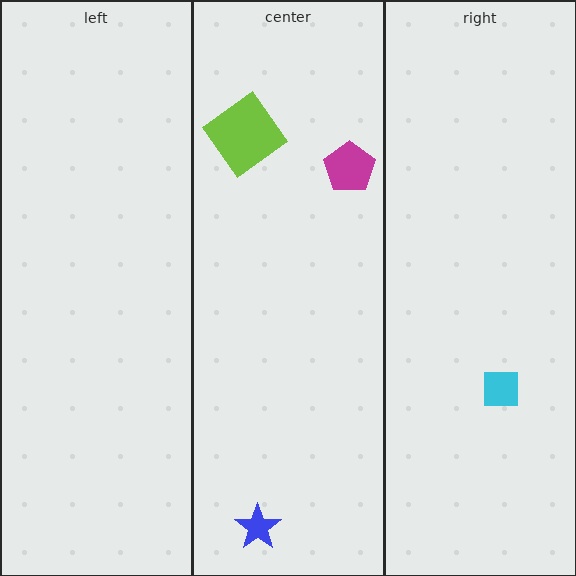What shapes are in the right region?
The cyan square.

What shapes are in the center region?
The blue star, the lime diamond, the magenta pentagon.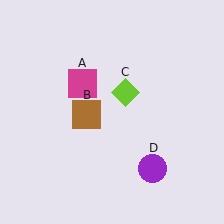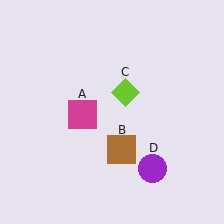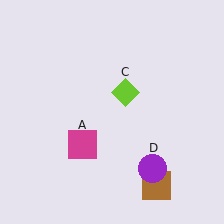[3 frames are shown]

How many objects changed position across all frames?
2 objects changed position: magenta square (object A), brown square (object B).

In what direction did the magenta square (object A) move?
The magenta square (object A) moved down.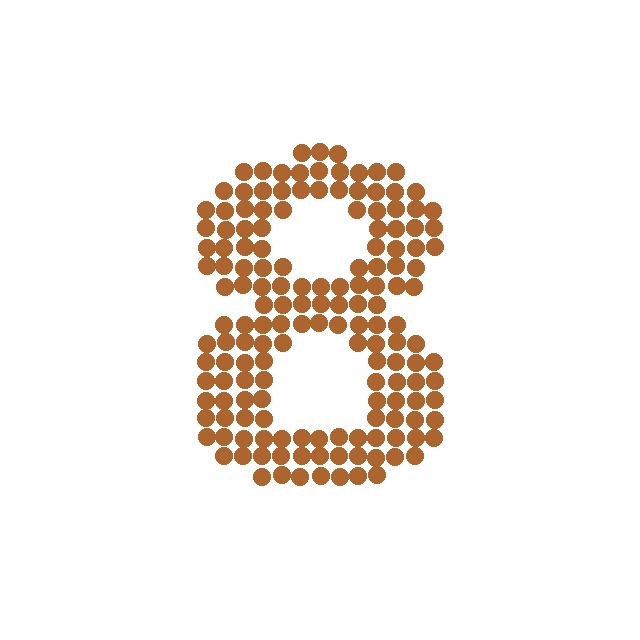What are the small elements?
The small elements are circles.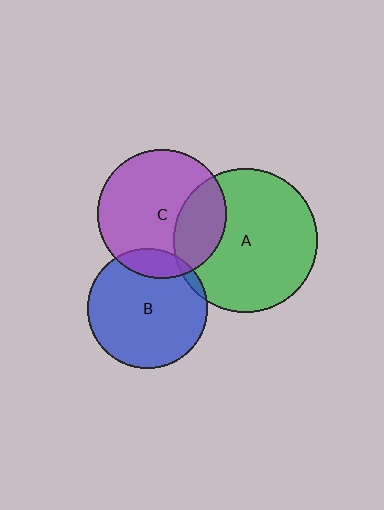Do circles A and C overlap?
Yes.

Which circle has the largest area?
Circle A (green).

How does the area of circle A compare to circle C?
Approximately 1.2 times.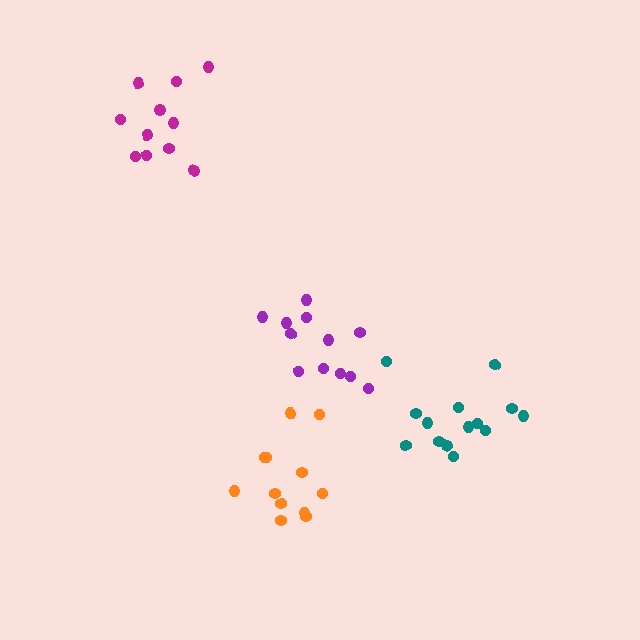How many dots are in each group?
Group 1: 12 dots, Group 2: 11 dots, Group 3: 14 dots, Group 4: 12 dots (49 total).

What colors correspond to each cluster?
The clusters are colored: purple, magenta, teal, orange.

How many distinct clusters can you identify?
There are 4 distinct clusters.